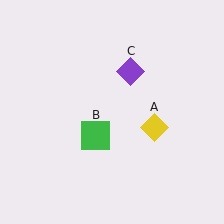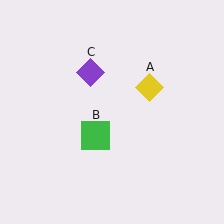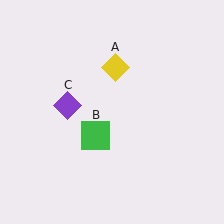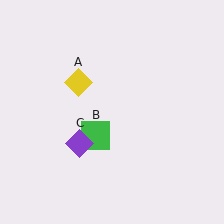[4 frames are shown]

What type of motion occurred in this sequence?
The yellow diamond (object A), purple diamond (object C) rotated counterclockwise around the center of the scene.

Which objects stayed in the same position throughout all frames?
Green square (object B) remained stationary.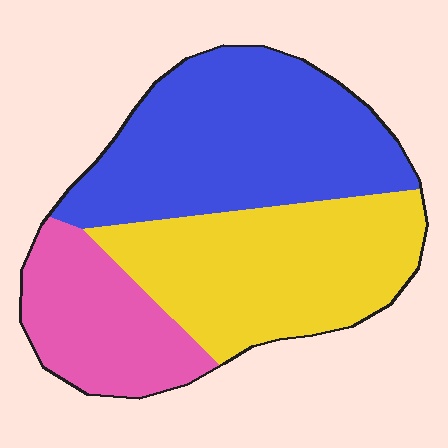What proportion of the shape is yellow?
Yellow covers roughly 35% of the shape.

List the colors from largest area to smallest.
From largest to smallest: blue, yellow, pink.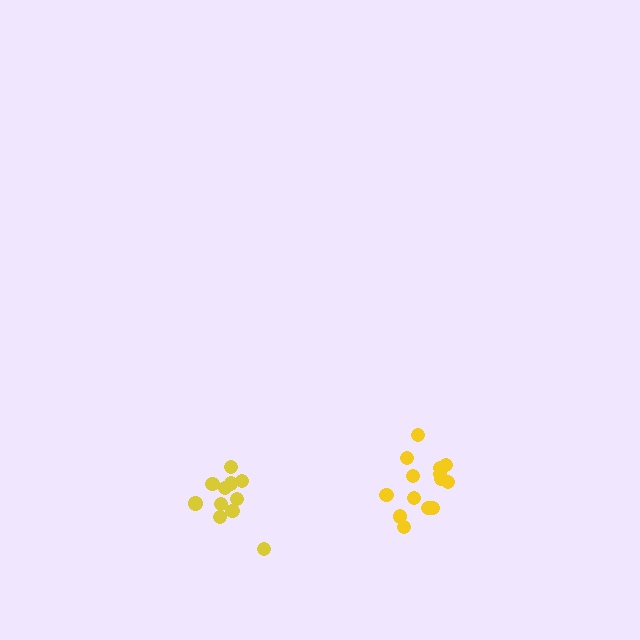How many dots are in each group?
Group 1: 11 dots, Group 2: 14 dots (25 total).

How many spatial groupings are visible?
There are 2 spatial groupings.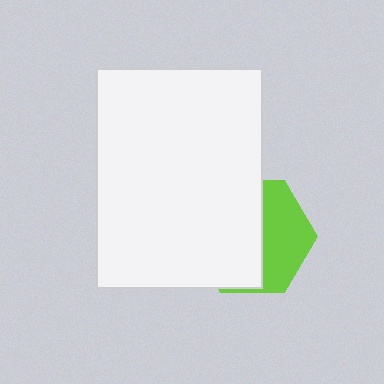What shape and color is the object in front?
The object in front is a white rectangle.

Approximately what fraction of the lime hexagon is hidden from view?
Roughly 60% of the lime hexagon is hidden behind the white rectangle.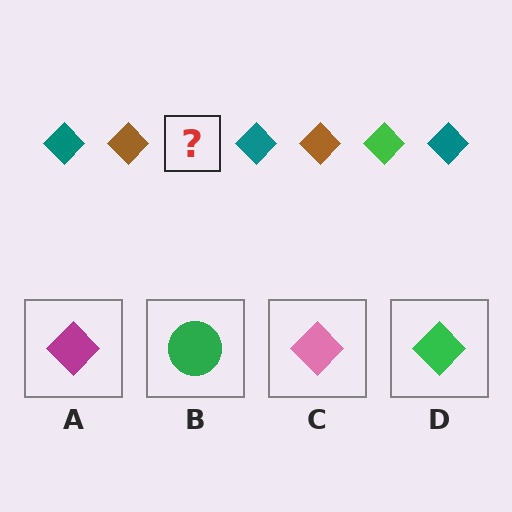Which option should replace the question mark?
Option D.